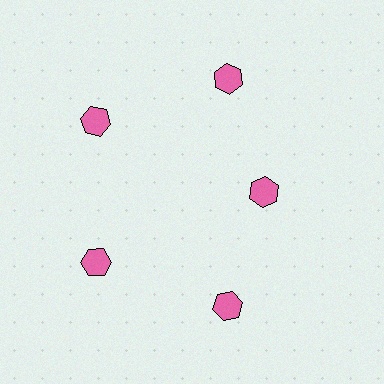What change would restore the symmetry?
The symmetry would be restored by moving it outward, back onto the ring so that all 5 hexagons sit at equal angles and equal distance from the center.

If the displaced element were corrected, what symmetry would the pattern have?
It would have 5-fold rotational symmetry — the pattern would map onto itself every 72 degrees.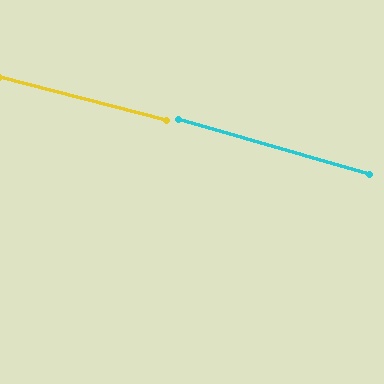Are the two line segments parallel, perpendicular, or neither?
Parallel — their directions differ by only 2.0°.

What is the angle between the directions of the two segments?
Approximately 2 degrees.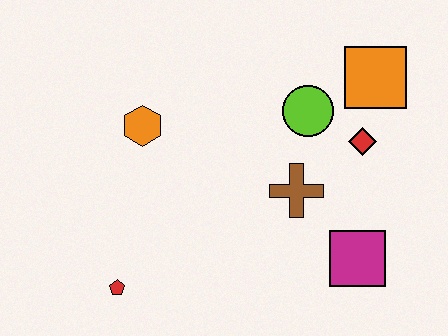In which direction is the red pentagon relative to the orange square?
The red pentagon is to the left of the orange square.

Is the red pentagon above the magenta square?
No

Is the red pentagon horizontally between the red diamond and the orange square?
No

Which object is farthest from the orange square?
The red pentagon is farthest from the orange square.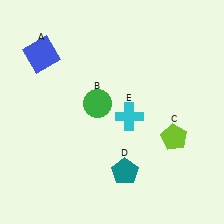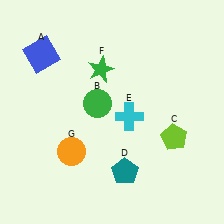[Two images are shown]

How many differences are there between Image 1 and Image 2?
There are 2 differences between the two images.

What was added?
A green star (F), an orange circle (G) were added in Image 2.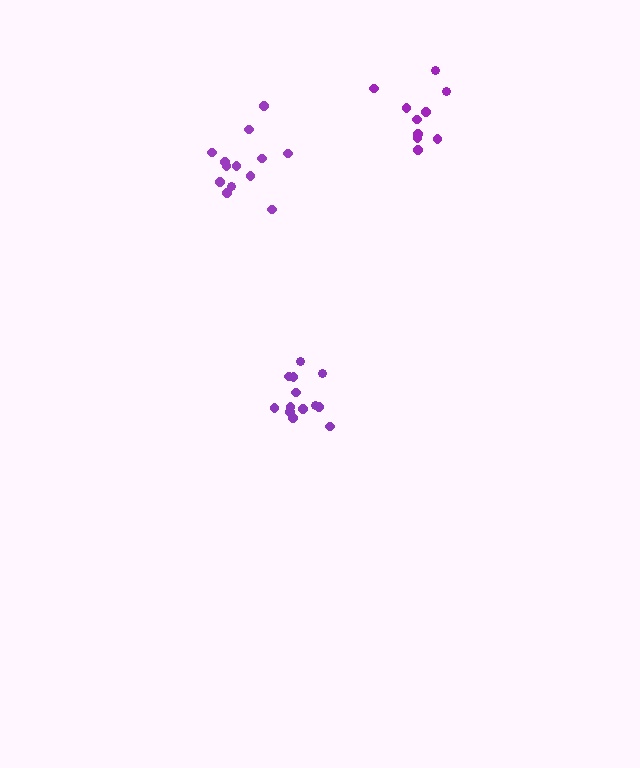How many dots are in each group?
Group 1: 13 dots, Group 2: 13 dots, Group 3: 10 dots (36 total).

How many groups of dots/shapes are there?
There are 3 groups.